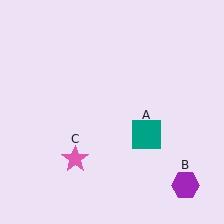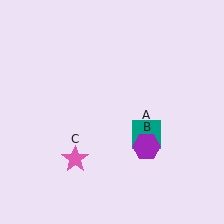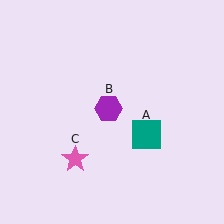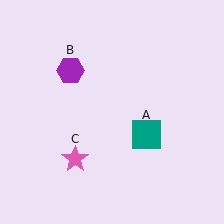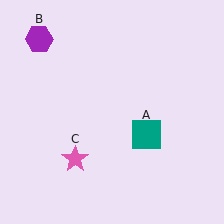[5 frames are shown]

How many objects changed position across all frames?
1 object changed position: purple hexagon (object B).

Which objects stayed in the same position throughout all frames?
Teal square (object A) and pink star (object C) remained stationary.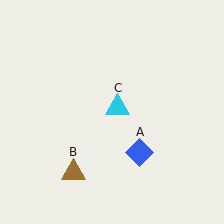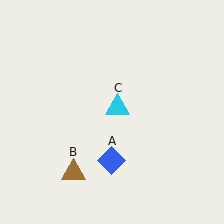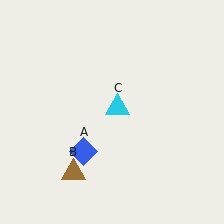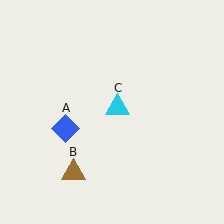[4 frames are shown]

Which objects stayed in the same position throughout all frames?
Brown triangle (object B) and cyan triangle (object C) remained stationary.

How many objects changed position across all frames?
1 object changed position: blue diamond (object A).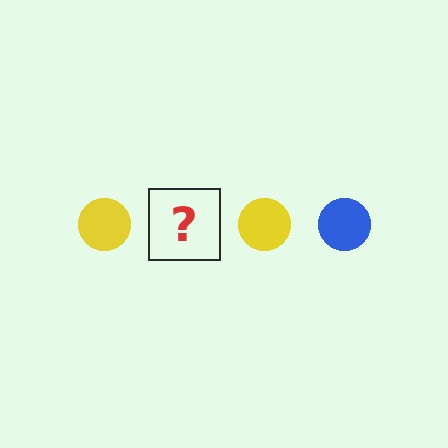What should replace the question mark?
The question mark should be replaced with a blue circle.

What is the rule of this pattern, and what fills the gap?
The rule is that the pattern cycles through yellow, blue circles. The gap should be filled with a blue circle.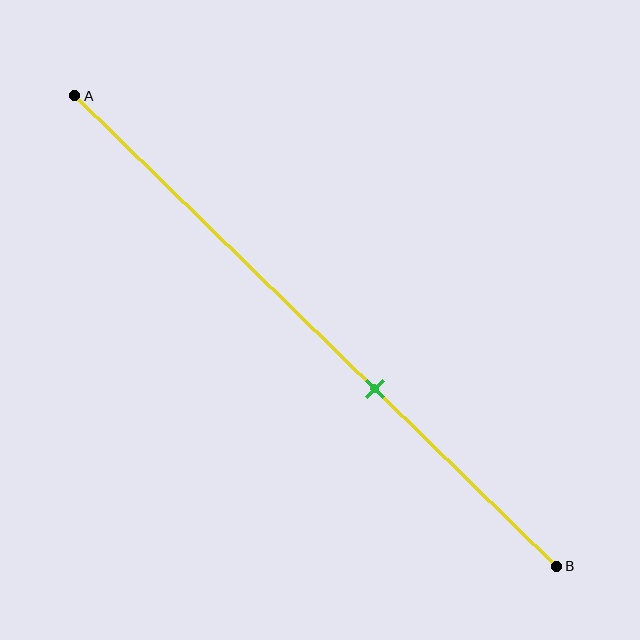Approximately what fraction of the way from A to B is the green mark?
The green mark is approximately 60% of the way from A to B.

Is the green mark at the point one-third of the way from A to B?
No, the mark is at about 60% from A, not at the 33% one-third point.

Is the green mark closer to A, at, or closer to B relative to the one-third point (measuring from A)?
The green mark is closer to point B than the one-third point of segment AB.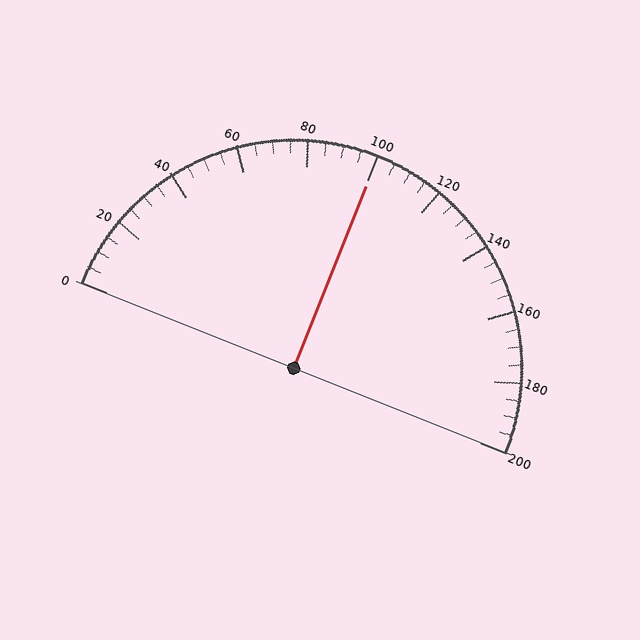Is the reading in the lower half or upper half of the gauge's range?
The reading is in the upper half of the range (0 to 200).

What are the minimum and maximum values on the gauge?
The gauge ranges from 0 to 200.